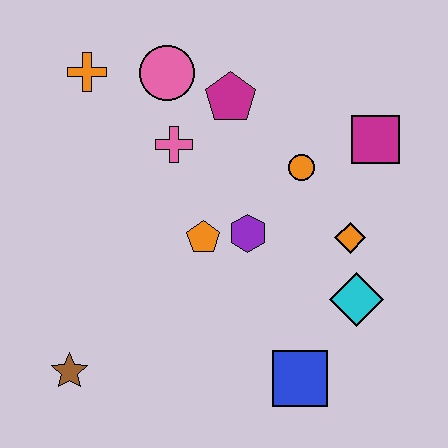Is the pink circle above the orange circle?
Yes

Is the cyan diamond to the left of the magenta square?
Yes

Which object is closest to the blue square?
The cyan diamond is closest to the blue square.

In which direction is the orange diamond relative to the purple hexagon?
The orange diamond is to the right of the purple hexagon.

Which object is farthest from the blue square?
The orange cross is farthest from the blue square.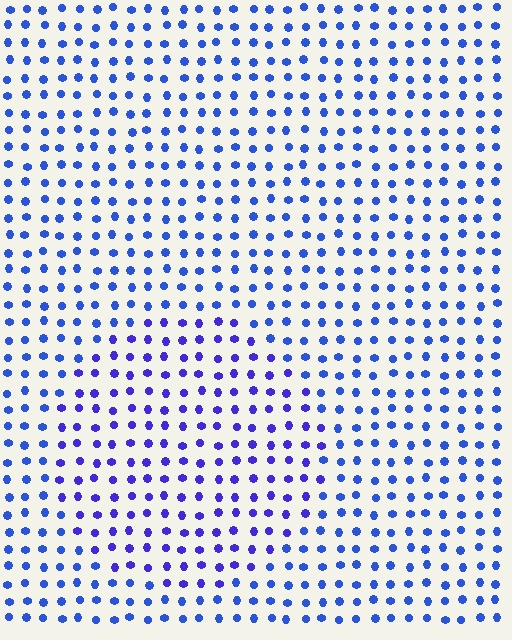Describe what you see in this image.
The image is filled with small blue elements in a uniform arrangement. A circle-shaped region is visible where the elements are tinted to a slightly different hue, forming a subtle color boundary.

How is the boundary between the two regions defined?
The boundary is defined purely by a slight shift in hue (about 23 degrees). Spacing, size, and orientation are identical on both sides.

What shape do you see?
I see a circle.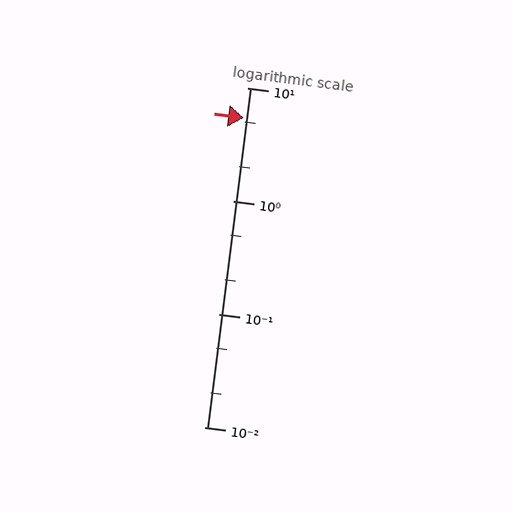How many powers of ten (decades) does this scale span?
The scale spans 3 decades, from 0.01 to 10.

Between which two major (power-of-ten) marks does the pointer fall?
The pointer is between 1 and 10.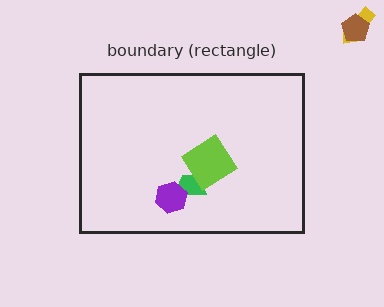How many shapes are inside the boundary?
3 inside, 2 outside.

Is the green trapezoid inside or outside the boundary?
Inside.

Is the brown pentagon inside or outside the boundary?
Outside.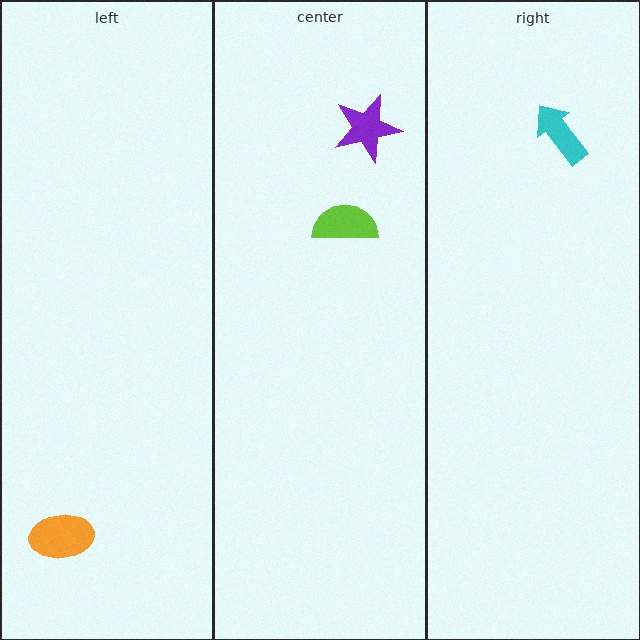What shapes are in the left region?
The orange ellipse.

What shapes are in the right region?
The cyan arrow.